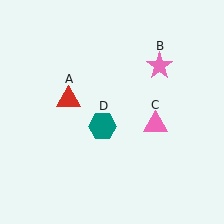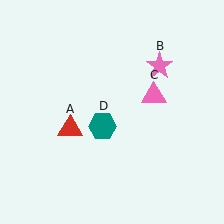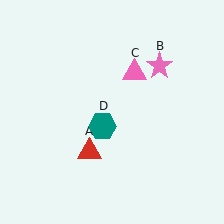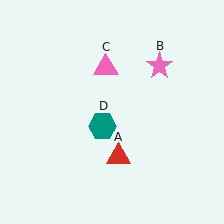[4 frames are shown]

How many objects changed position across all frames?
2 objects changed position: red triangle (object A), pink triangle (object C).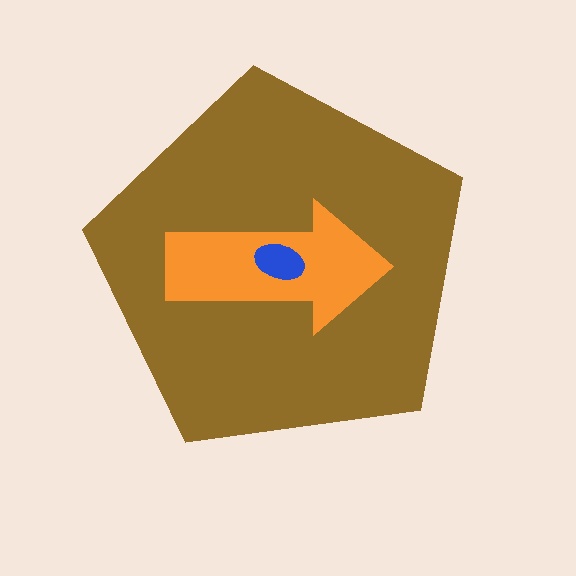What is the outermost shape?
The brown pentagon.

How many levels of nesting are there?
3.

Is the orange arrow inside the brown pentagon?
Yes.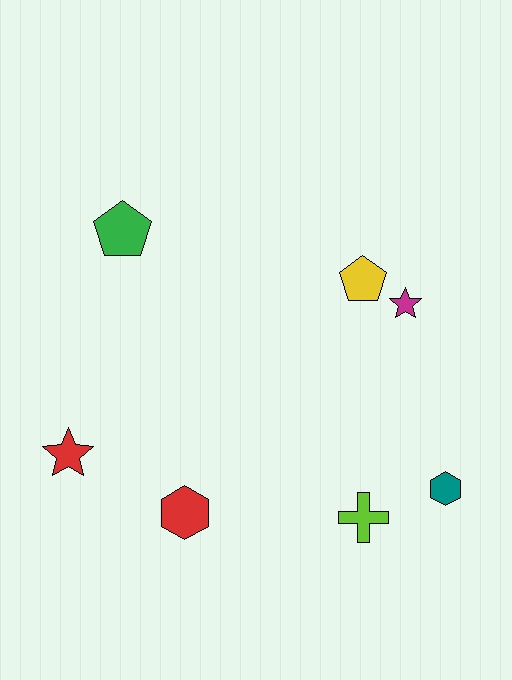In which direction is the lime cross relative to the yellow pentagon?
The lime cross is below the yellow pentagon.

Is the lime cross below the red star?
Yes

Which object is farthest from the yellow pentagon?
The red star is farthest from the yellow pentagon.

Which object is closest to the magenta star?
The yellow pentagon is closest to the magenta star.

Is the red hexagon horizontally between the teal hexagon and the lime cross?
No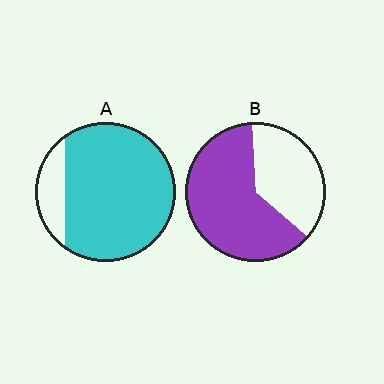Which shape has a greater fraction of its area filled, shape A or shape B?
Shape A.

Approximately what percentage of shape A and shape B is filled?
A is approximately 85% and B is approximately 65%.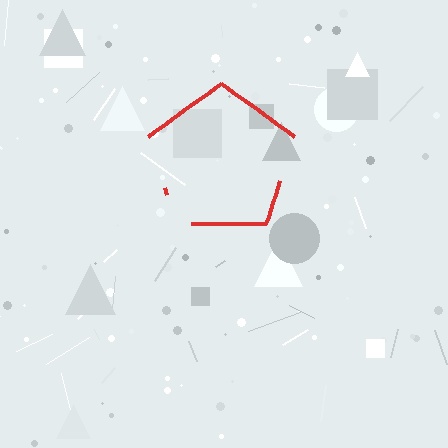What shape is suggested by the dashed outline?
The dashed outline suggests a pentagon.